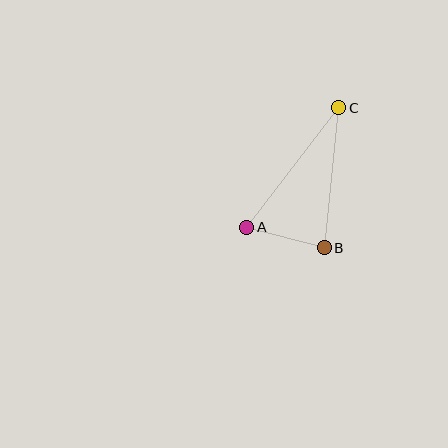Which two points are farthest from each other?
Points A and C are farthest from each other.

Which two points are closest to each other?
Points A and B are closest to each other.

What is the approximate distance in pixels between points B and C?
The distance between B and C is approximately 141 pixels.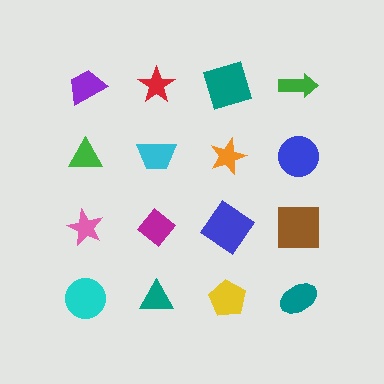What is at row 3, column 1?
A pink star.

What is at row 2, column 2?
A cyan trapezoid.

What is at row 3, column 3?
A blue diamond.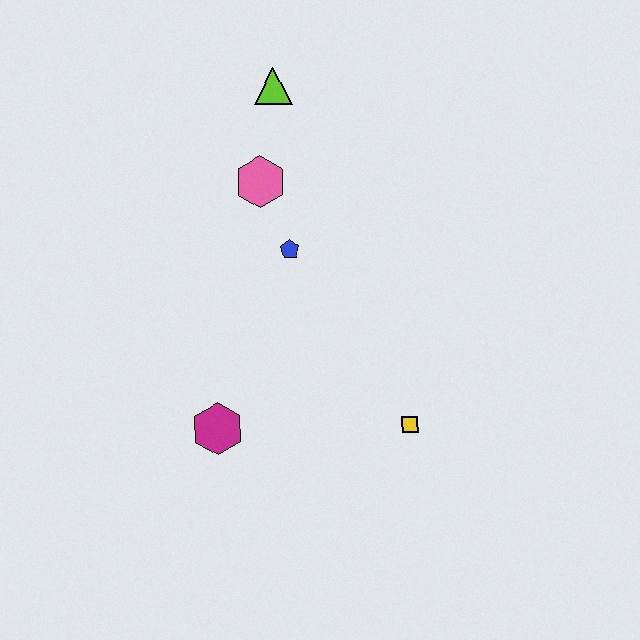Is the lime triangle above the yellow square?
Yes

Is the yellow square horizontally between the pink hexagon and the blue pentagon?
No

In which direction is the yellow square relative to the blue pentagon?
The yellow square is below the blue pentagon.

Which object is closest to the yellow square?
The magenta hexagon is closest to the yellow square.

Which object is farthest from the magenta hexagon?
The lime triangle is farthest from the magenta hexagon.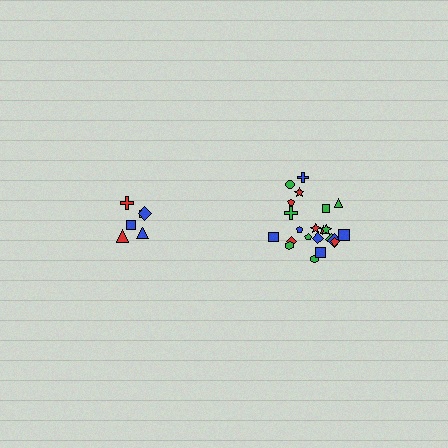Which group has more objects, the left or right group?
The right group.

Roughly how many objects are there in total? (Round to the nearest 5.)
Roughly 30 objects in total.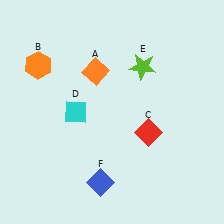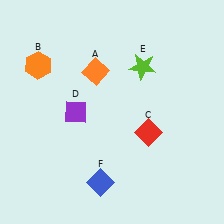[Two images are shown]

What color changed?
The diamond (D) changed from cyan in Image 1 to purple in Image 2.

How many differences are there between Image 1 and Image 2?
There is 1 difference between the two images.